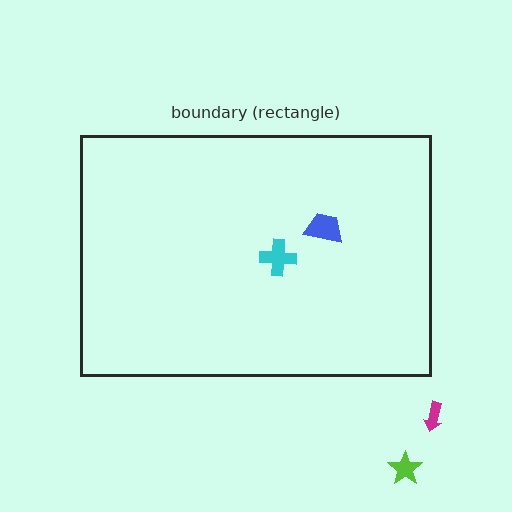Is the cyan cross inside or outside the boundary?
Inside.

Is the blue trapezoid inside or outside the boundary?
Inside.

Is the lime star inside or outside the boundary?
Outside.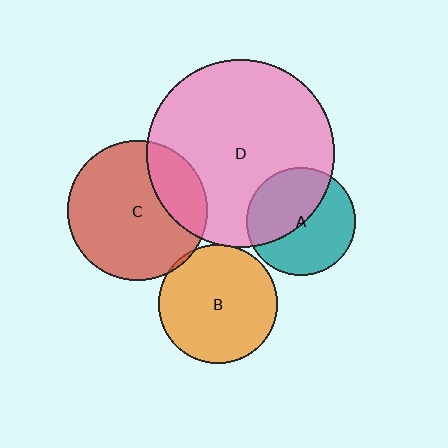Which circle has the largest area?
Circle D (pink).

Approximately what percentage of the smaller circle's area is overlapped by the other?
Approximately 25%.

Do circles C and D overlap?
Yes.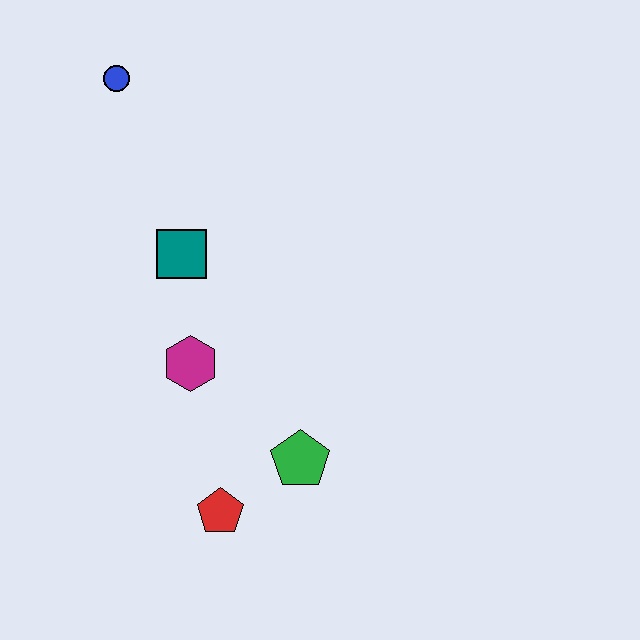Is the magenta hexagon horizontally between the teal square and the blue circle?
No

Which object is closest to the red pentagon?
The green pentagon is closest to the red pentagon.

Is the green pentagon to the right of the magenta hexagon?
Yes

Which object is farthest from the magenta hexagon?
The blue circle is farthest from the magenta hexagon.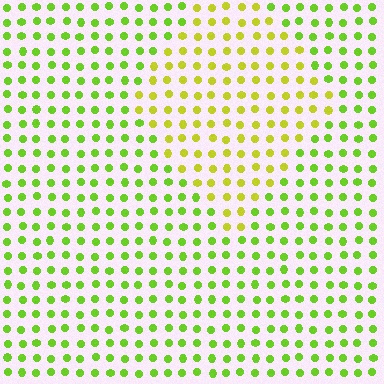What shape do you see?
I see a diamond.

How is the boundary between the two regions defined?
The boundary is defined purely by a slight shift in hue (about 31 degrees). Spacing, size, and orientation are identical on both sides.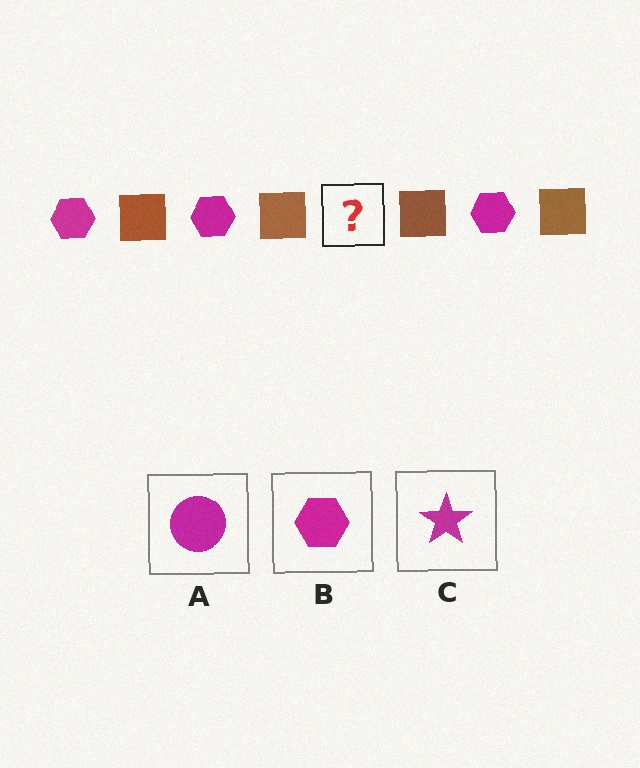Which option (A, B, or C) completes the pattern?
B.